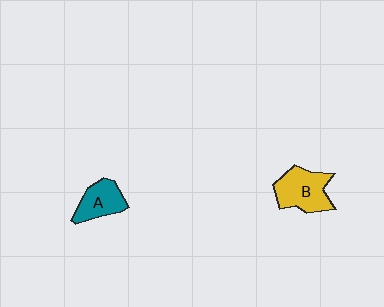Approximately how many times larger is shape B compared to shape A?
Approximately 1.4 times.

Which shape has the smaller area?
Shape A (teal).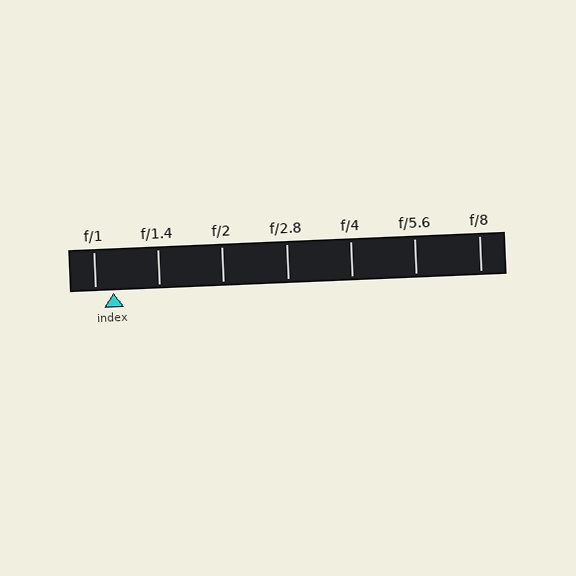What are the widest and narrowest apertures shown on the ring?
The widest aperture shown is f/1 and the narrowest is f/8.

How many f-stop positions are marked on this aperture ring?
There are 7 f-stop positions marked.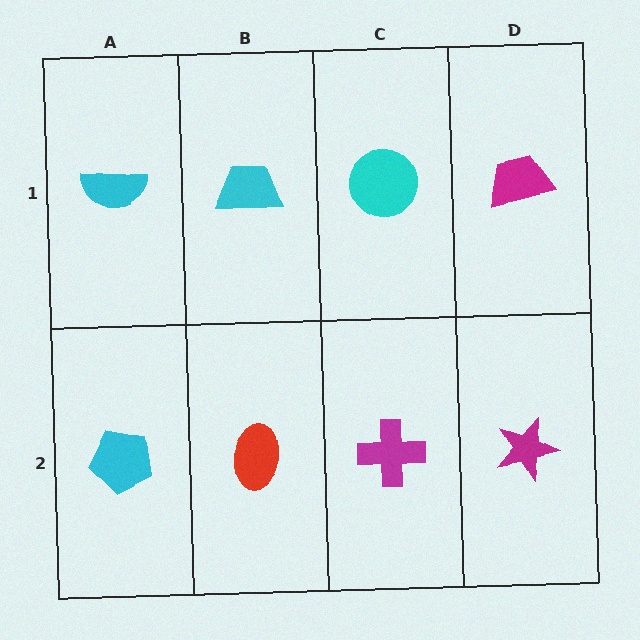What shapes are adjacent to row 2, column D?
A magenta trapezoid (row 1, column D), a magenta cross (row 2, column C).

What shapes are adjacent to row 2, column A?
A cyan semicircle (row 1, column A), a red ellipse (row 2, column B).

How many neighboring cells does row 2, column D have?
2.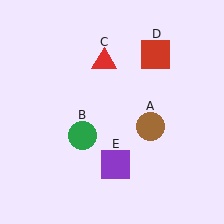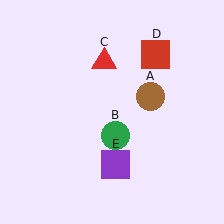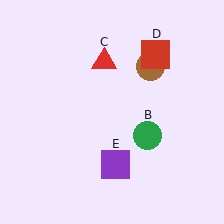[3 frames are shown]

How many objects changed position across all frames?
2 objects changed position: brown circle (object A), green circle (object B).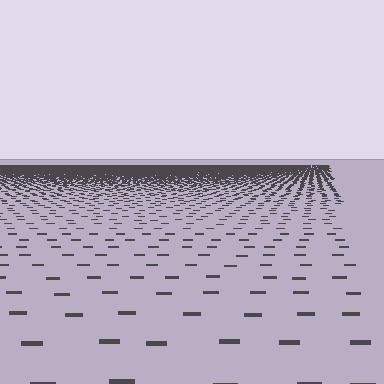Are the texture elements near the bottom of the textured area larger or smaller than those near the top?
Larger. Near the bottom, elements are closer to the viewer and appear at a bigger on-screen size.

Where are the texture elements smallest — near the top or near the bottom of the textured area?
Near the top.